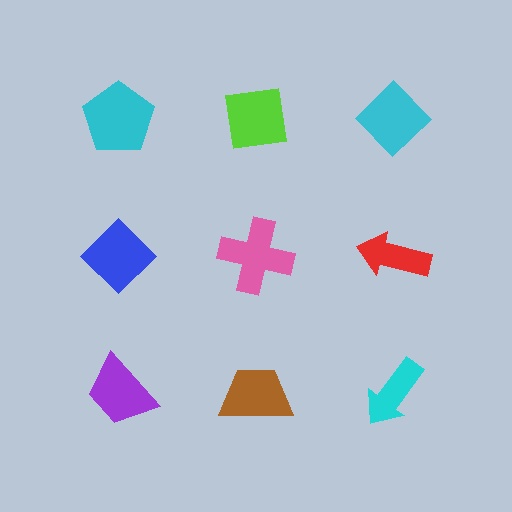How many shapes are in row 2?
3 shapes.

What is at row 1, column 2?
A lime square.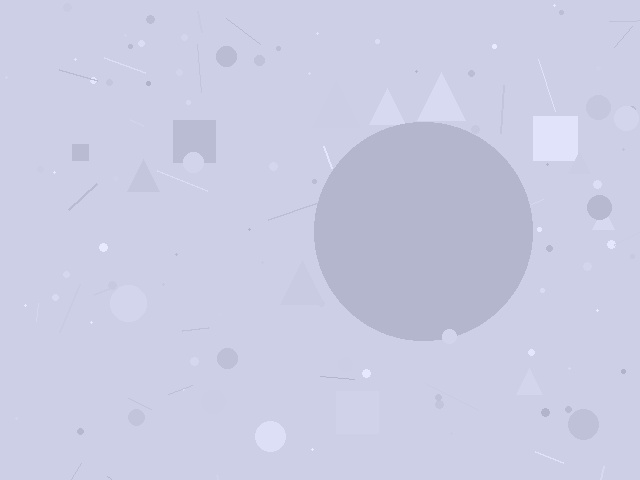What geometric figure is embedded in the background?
A circle is embedded in the background.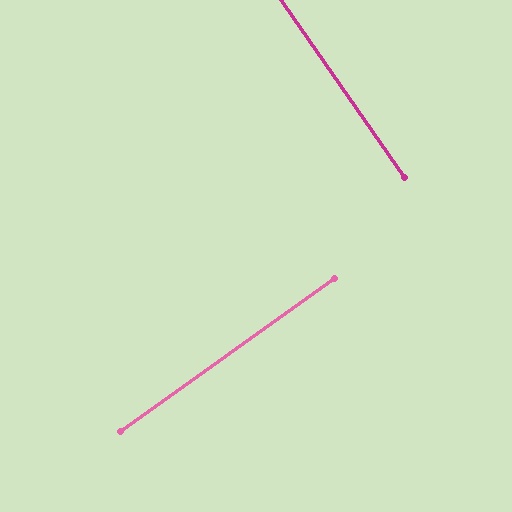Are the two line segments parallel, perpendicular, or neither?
Perpendicular — they meet at approximately 89°.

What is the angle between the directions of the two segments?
Approximately 89 degrees.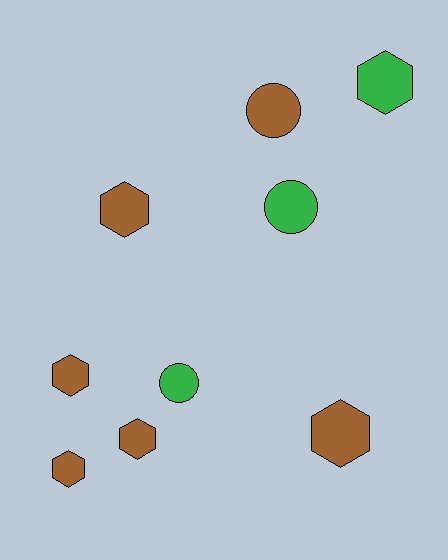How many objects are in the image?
There are 9 objects.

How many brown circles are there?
There is 1 brown circle.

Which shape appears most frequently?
Hexagon, with 6 objects.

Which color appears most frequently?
Brown, with 6 objects.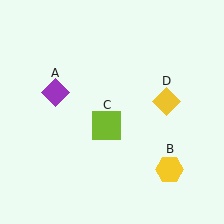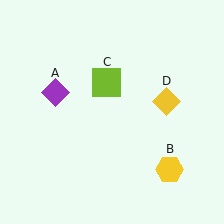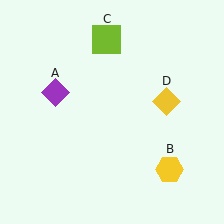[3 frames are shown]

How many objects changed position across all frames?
1 object changed position: lime square (object C).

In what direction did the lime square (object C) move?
The lime square (object C) moved up.